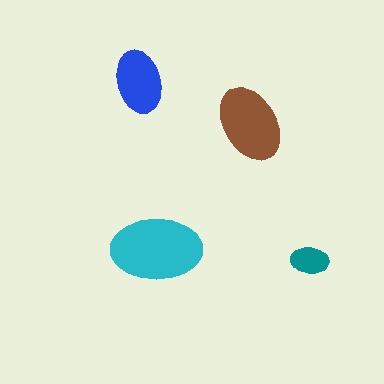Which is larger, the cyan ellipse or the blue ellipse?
The cyan one.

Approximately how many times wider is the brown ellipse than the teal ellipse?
About 2 times wider.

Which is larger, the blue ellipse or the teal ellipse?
The blue one.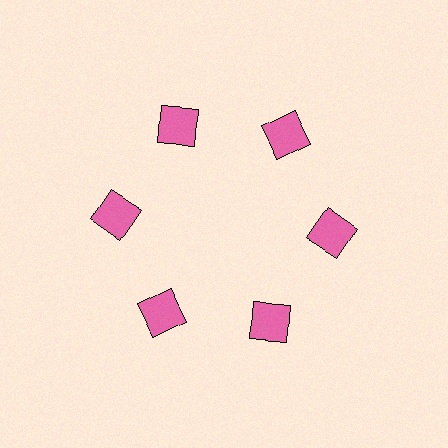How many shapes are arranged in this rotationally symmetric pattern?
There are 6 shapes, arranged in 6 groups of 1.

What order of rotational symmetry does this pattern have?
This pattern has 6-fold rotational symmetry.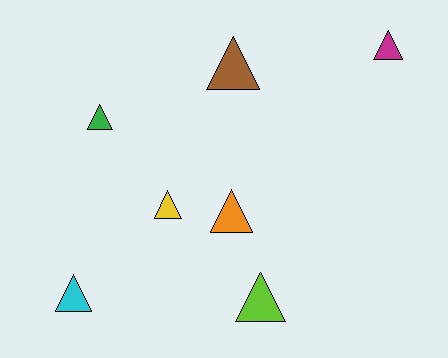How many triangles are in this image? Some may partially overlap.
There are 7 triangles.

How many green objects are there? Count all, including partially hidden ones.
There is 1 green object.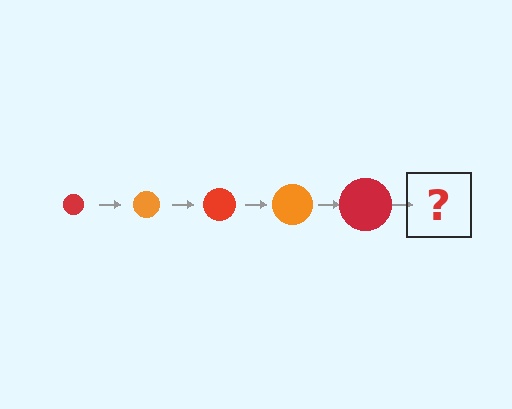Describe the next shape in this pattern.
It should be an orange circle, larger than the previous one.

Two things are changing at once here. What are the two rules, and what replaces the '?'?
The two rules are that the circle grows larger each step and the color cycles through red and orange. The '?' should be an orange circle, larger than the previous one.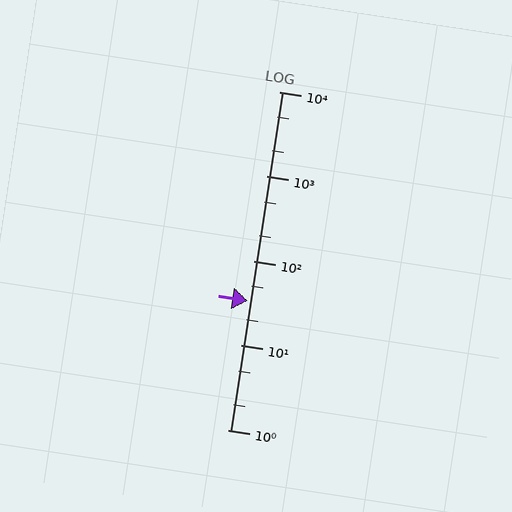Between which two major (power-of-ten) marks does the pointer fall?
The pointer is between 10 and 100.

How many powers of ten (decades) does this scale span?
The scale spans 4 decades, from 1 to 10000.